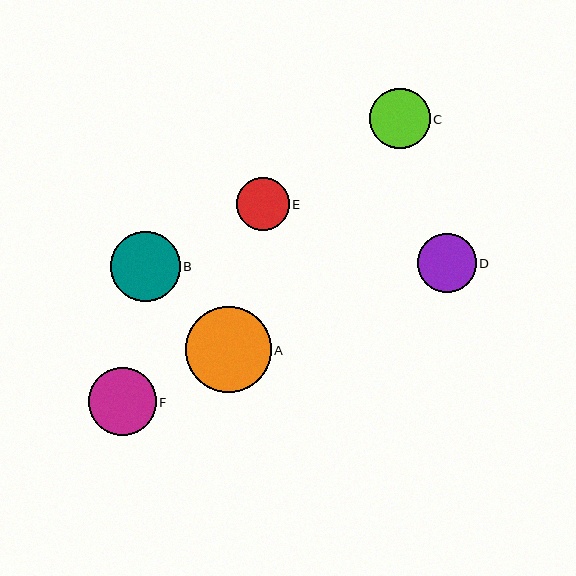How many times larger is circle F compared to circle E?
Circle F is approximately 1.3 times the size of circle E.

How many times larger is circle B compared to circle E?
Circle B is approximately 1.3 times the size of circle E.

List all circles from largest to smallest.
From largest to smallest: A, B, F, C, D, E.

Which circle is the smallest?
Circle E is the smallest with a size of approximately 53 pixels.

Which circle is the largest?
Circle A is the largest with a size of approximately 86 pixels.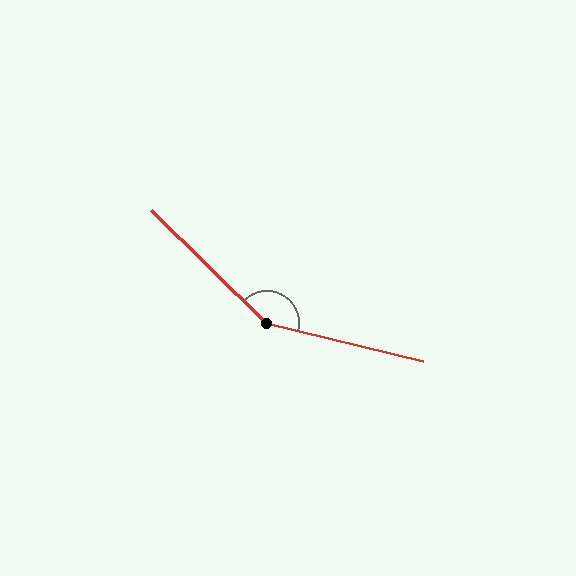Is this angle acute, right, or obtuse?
It is obtuse.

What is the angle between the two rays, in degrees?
Approximately 149 degrees.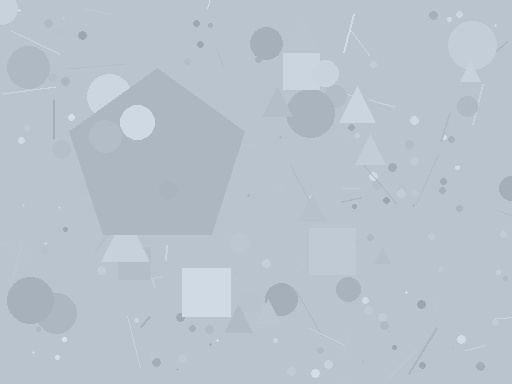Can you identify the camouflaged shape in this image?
The camouflaged shape is a pentagon.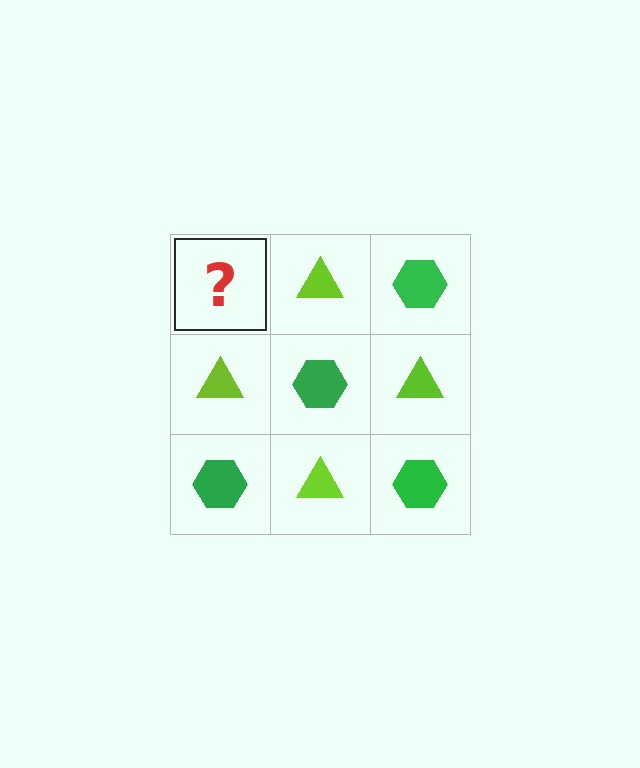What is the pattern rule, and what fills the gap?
The rule is that it alternates green hexagon and lime triangle in a checkerboard pattern. The gap should be filled with a green hexagon.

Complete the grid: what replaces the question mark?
The question mark should be replaced with a green hexagon.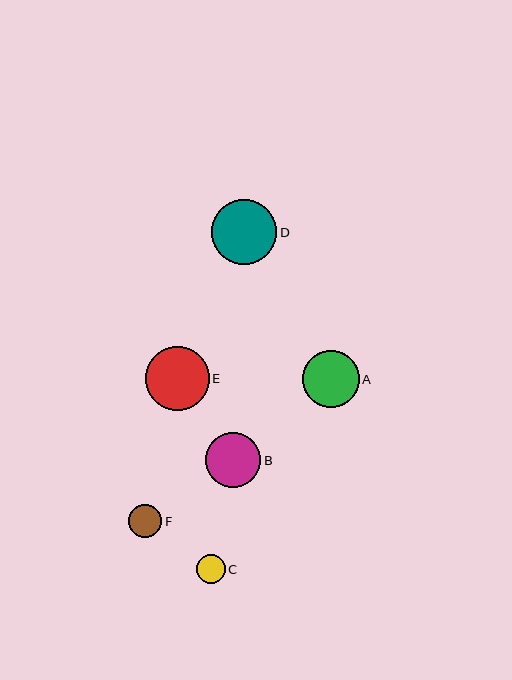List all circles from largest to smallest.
From largest to smallest: D, E, A, B, F, C.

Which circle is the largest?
Circle D is the largest with a size of approximately 66 pixels.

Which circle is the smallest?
Circle C is the smallest with a size of approximately 29 pixels.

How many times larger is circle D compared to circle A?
Circle D is approximately 1.1 times the size of circle A.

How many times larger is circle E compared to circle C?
Circle E is approximately 2.2 times the size of circle C.